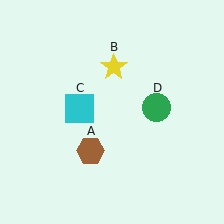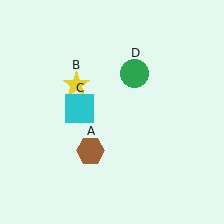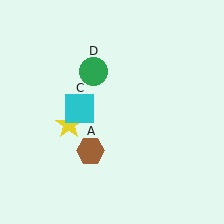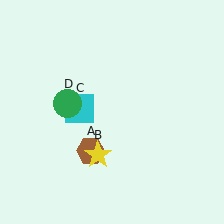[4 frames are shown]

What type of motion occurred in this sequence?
The yellow star (object B), green circle (object D) rotated counterclockwise around the center of the scene.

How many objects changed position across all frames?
2 objects changed position: yellow star (object B), green circle (object D).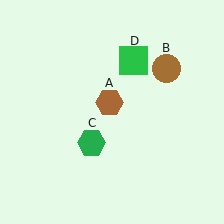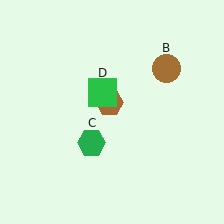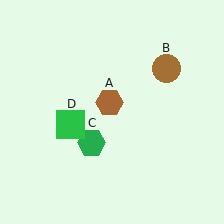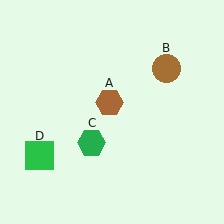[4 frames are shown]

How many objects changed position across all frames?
1 object changed position: green square (object D).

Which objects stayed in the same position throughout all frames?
Brown hexagon (object A) and brown circle (object B) and green hexagon (object C) remained stationary.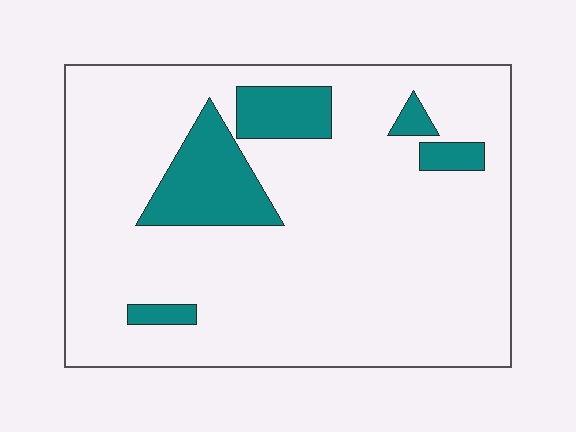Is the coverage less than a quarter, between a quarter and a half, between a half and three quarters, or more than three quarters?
Less than a quarter.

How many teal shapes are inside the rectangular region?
5.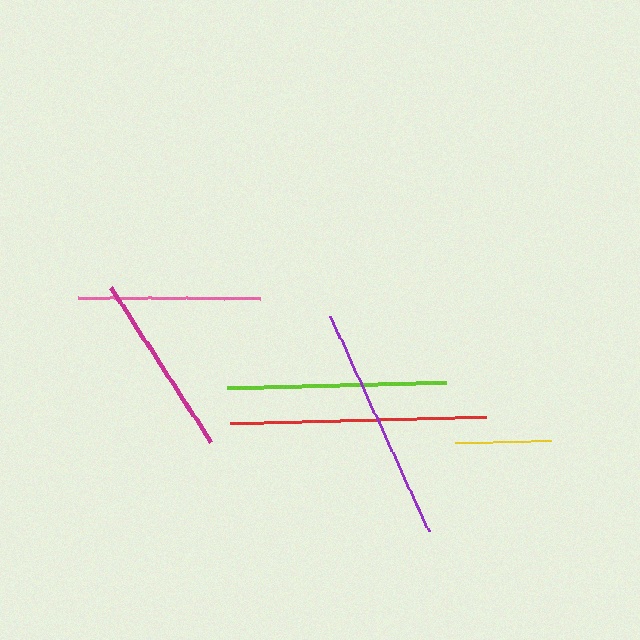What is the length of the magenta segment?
The magenta segment is approximately 184 pixels long.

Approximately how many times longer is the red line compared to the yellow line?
The red line is approximately 2.7 times the length of the yellow line.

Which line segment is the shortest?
The yellow line is the shortest at approximately 96 pixels.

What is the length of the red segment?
The red segment is approximately 256 pixels long.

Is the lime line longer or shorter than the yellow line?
The lime line is longer than the yellow line.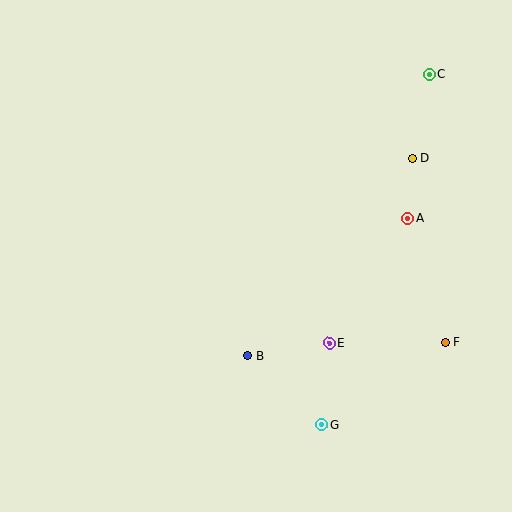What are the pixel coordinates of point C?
Point C is at (429, 75).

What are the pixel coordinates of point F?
Point F is at (445, 343).